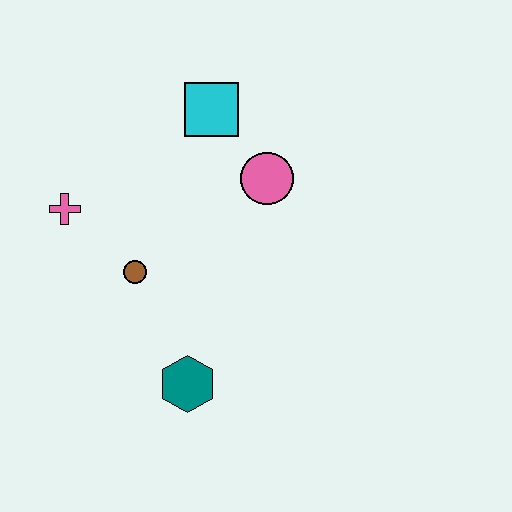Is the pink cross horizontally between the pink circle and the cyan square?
No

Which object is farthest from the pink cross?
The teal hexagon is farthest from the pink cross.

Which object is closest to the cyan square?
The pink circle is closest to the cyan square.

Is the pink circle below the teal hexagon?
No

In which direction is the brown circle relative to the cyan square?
The brown circle is below the cyan square.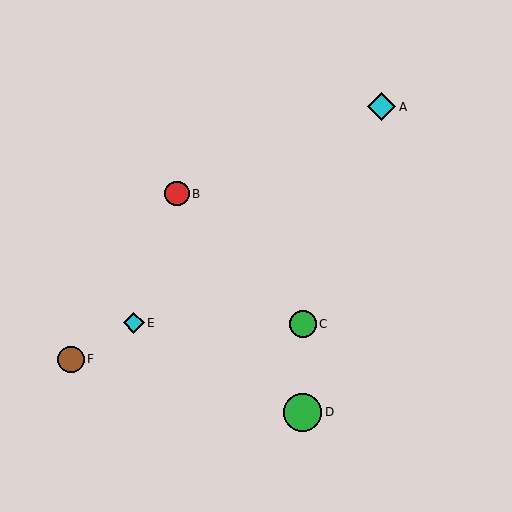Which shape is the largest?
The green circle (labeled D) is the largest.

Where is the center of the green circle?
The center of the green circle is at (303, 324).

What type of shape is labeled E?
Shape E is a cyan diamond.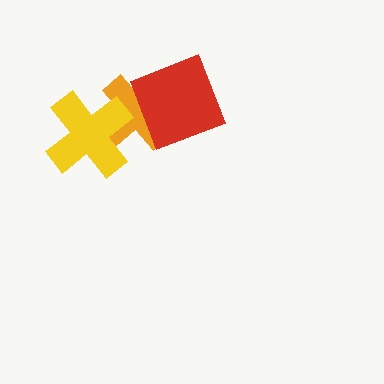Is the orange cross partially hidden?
Yes, it is partially covered by another shape.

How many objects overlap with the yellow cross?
1 object overlaps with the yellow cross.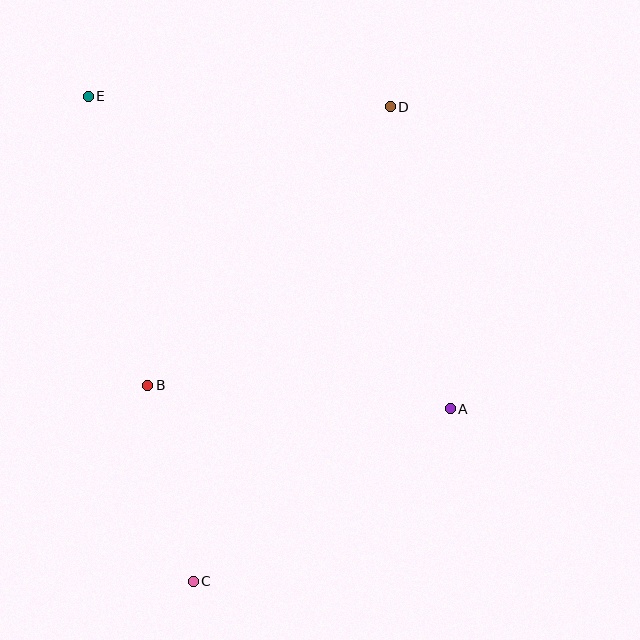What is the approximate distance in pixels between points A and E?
The distance between A and E is approximately 478 pixels.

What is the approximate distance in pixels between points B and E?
The distance between B and E is approximately 295 pixels.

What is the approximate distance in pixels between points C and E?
The distance between C and E is approximately 496 pixels.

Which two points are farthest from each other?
Points C and D are farthest from each other.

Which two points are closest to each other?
Points B and C are closest to each other.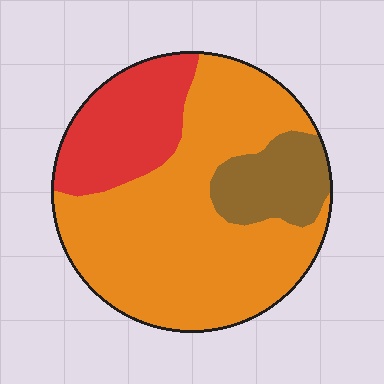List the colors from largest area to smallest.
From largest to smallest: orange, red, brown.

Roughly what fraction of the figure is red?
Red covers 21% of the figure.